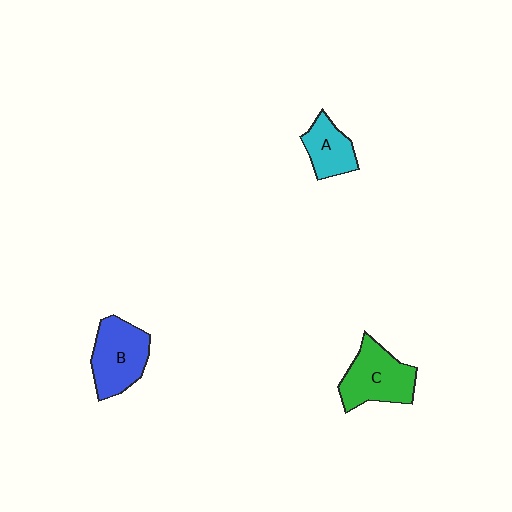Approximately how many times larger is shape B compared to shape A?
Approximately 1.5 times.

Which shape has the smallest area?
Shape A (cyan).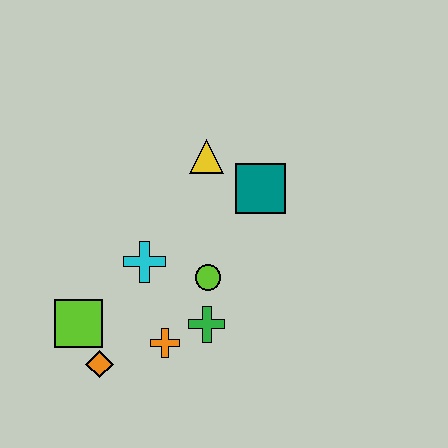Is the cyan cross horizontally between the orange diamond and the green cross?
Yes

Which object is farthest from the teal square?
The orange diamond is farthest from the teal square.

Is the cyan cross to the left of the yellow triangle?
Yes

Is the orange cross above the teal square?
No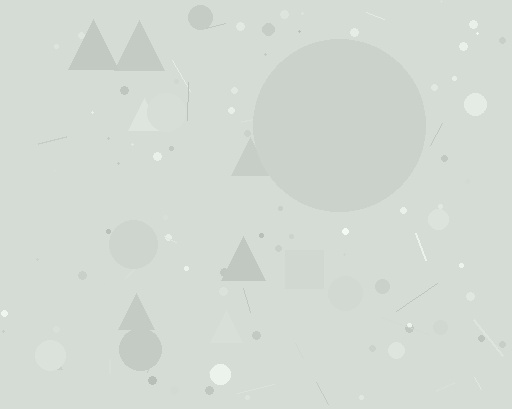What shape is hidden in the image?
A circle is hidden in the image.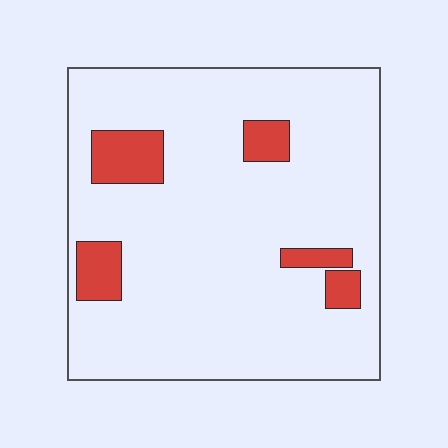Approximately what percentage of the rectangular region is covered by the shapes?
Approximately 10%.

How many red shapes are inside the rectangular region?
5.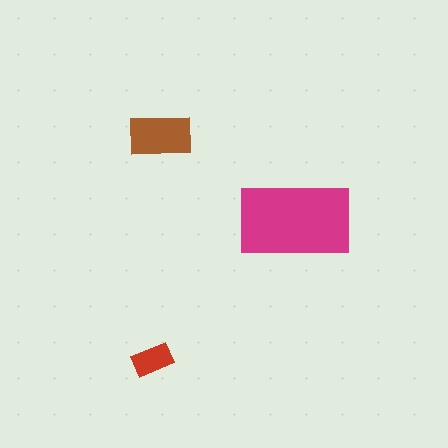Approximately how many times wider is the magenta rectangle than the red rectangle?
About 3 times wider.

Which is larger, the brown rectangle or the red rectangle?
The brown one.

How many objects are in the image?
There are 3 objects in the image.